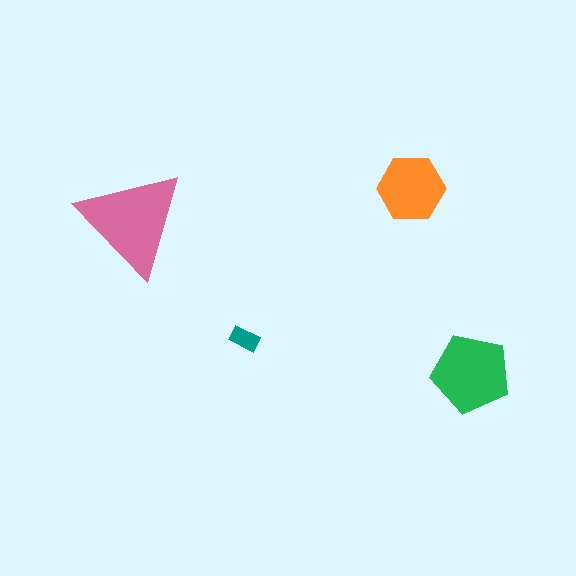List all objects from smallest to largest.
The teal rectangle, the orange hexagon, the green pentagon, the pink triangle.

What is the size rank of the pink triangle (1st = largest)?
1st.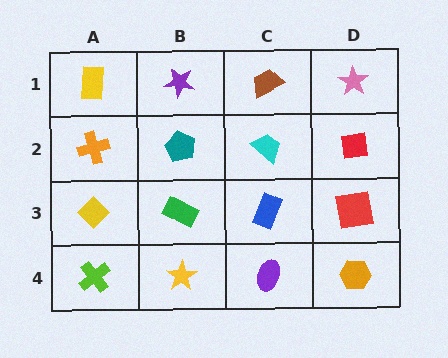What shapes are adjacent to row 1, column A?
An orange cross (row 2, column A), a purple star (row 1, column B).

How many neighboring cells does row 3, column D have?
3.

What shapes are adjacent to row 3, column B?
A teal pentagon (row 2, column B), a yellow star (row 4, column B), a yellow diamond (row 3, column A), a blue rectangle (row 3, column C).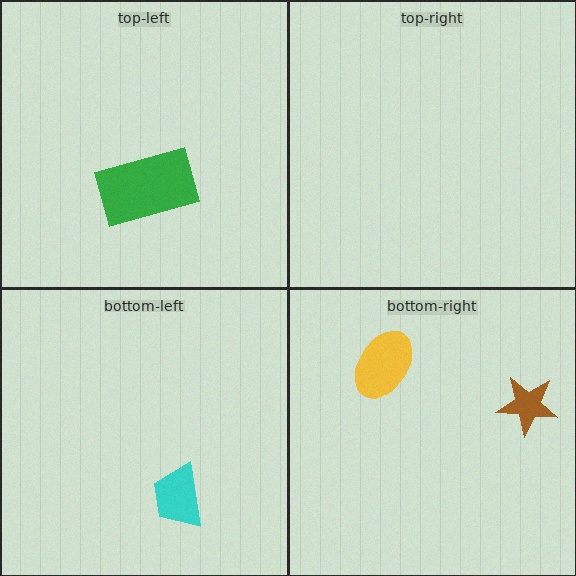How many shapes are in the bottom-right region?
2.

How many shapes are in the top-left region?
1.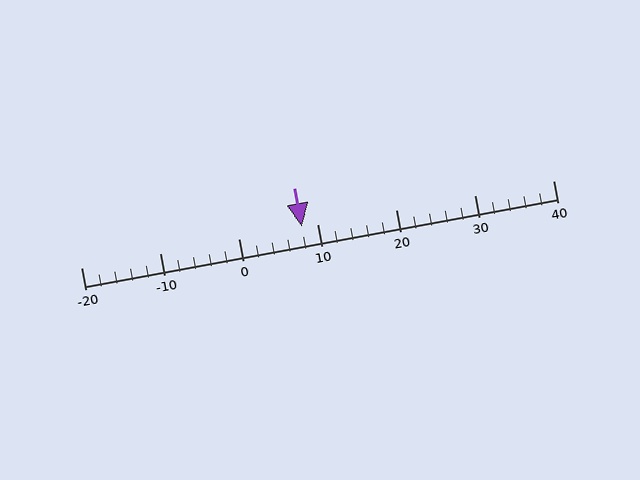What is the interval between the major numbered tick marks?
The major tick marks are spaced 10 units apart.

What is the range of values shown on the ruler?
The ruler shows values from -20 to 40.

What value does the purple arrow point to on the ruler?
The purple arrow points to approximately 8.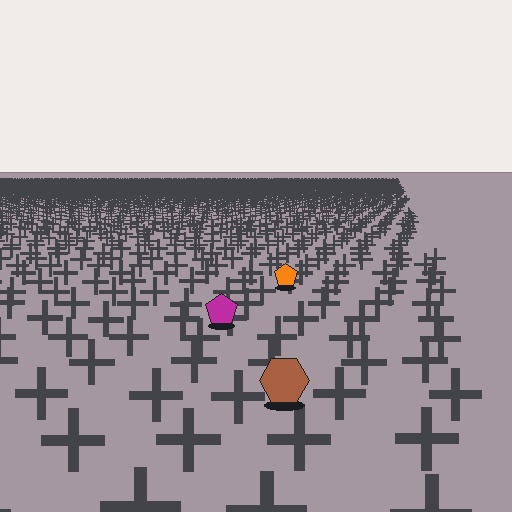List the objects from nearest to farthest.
From nearest to farthest: the brown hexagon, the magenta pentagon, the orange pentagon.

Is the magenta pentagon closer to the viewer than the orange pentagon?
Yes. The magenta pentagon is closer — you can tell from the texture gradient: the ground texture is coarser near it.